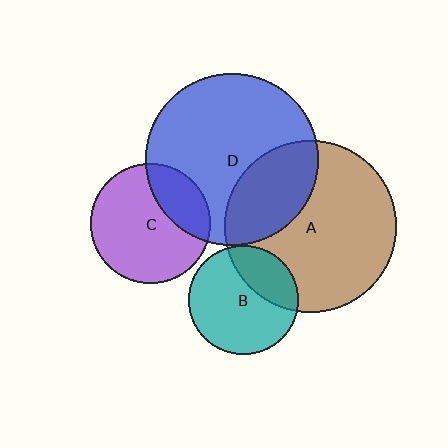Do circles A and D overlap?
Yes.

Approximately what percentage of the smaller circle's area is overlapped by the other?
Approximately 30%.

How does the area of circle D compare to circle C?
Approximately 2.1 times.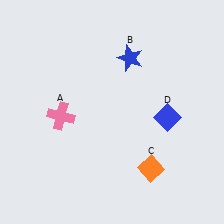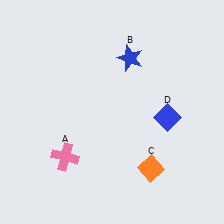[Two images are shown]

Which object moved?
The pink cross (A) moved down.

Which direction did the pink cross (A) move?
The pink cross (A) moved down.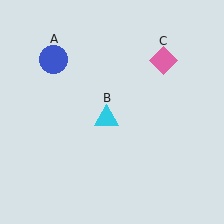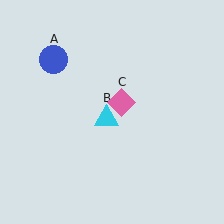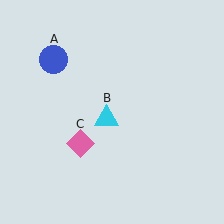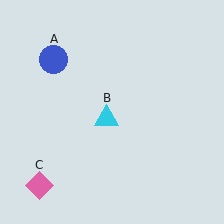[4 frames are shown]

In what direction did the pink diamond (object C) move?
The pink diamond (object C) moved down and to the left.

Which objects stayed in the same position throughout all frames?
Blue circle (object A) and cyan triangle (object B) remained stationary.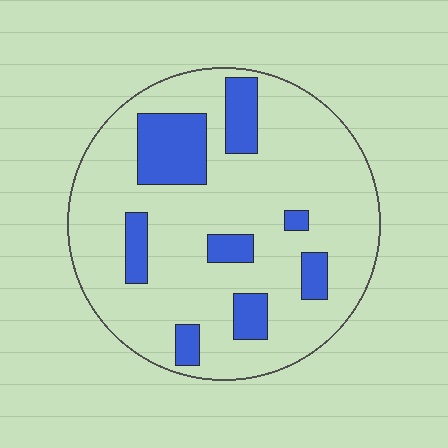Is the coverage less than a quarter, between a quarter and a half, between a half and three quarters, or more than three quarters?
Less than a quarter.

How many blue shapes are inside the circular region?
8.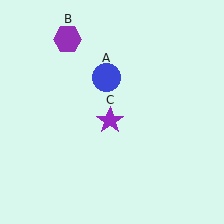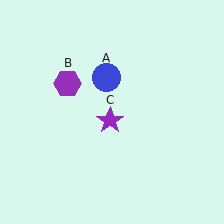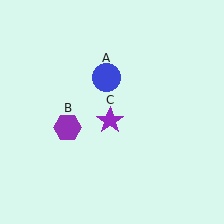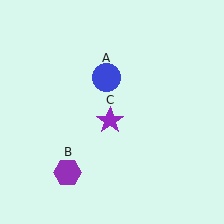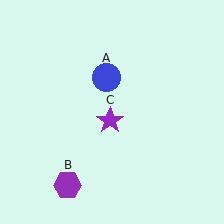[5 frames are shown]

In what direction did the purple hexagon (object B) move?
The purple hexagon (object B) moved down.